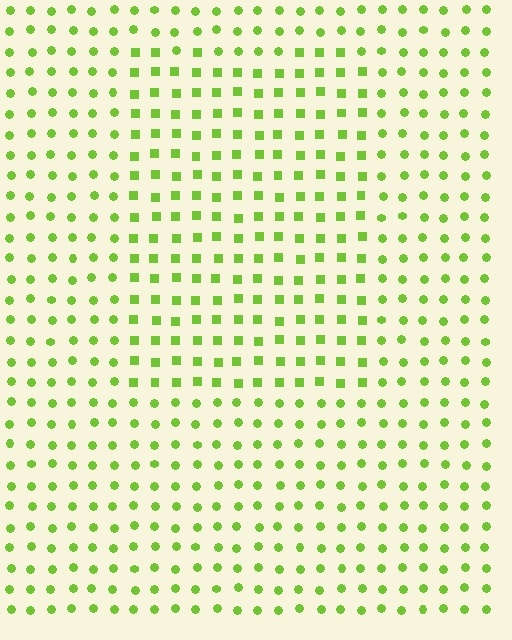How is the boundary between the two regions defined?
The boundary is defined by a change in element shape: squares inside vs. circles outside. All elements share the same color and spacing.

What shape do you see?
I see a rectangle.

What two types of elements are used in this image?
The image uses squares inside the rectangle region and circles outside it.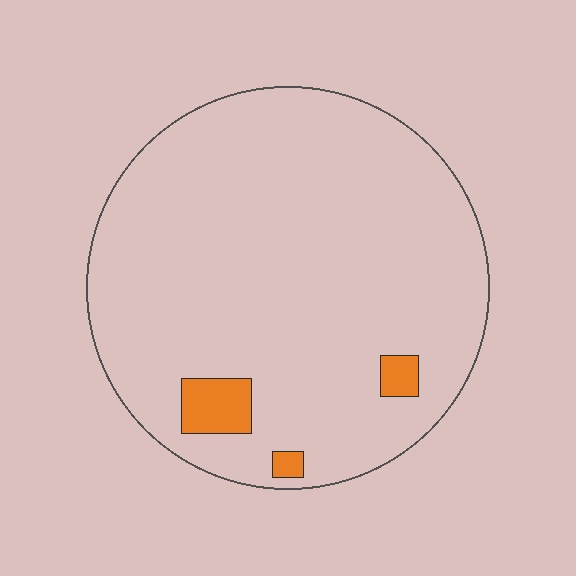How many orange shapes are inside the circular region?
3.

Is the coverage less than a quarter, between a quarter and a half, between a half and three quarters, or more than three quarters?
Less than a quarter.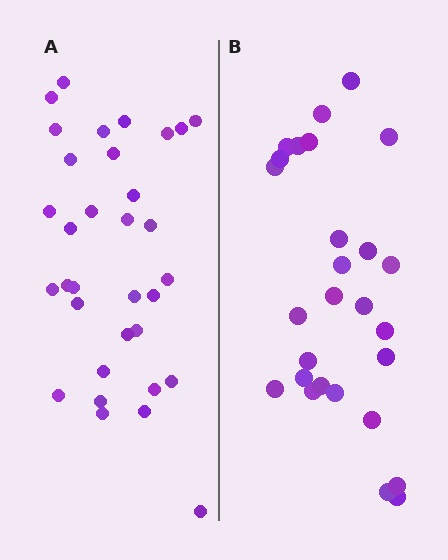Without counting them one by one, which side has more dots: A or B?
Region A (the left region) has more dots.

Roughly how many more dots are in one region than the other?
Region A has about 6 more dots than region B.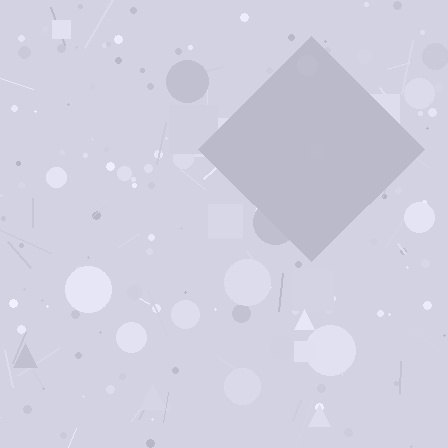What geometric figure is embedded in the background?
A diamond is embedded in the background.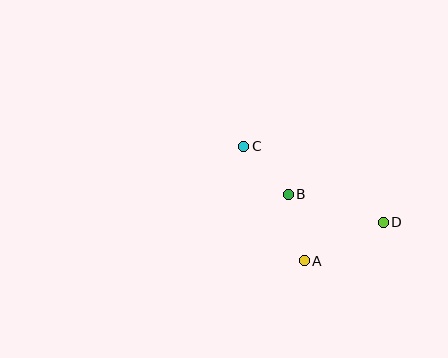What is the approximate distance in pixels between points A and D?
The distance between A and D is approximately 88 pixels.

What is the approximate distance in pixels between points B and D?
The distance between B and D is approximately 100 pixels.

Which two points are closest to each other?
Points B and C are closest to each other.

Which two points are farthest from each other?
Points C and D are farthest from each other.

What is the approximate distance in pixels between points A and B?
The distance between A and B is approximately 69 pixels.